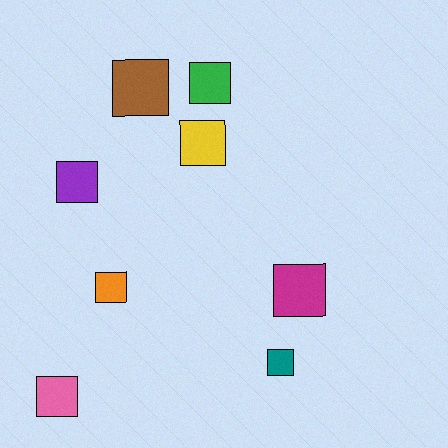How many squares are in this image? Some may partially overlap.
There are 8 squares.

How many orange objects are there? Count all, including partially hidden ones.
There is 1 orange object.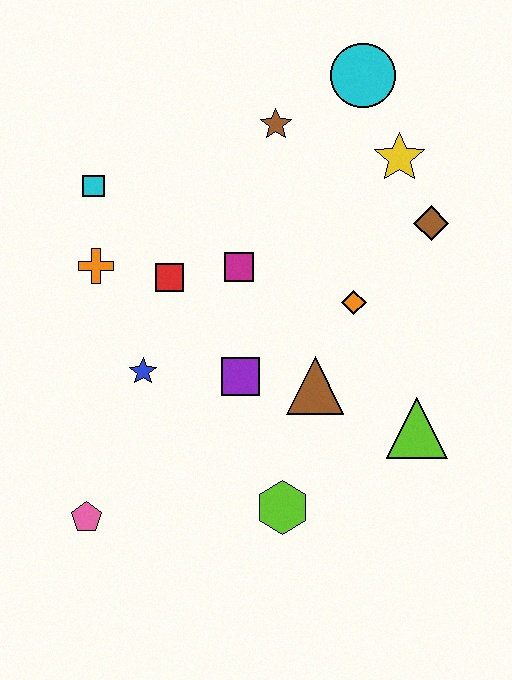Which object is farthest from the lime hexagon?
The cyan circle is farthest from the lime hexagon.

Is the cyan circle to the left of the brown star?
No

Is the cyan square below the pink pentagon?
No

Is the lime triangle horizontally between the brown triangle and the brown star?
No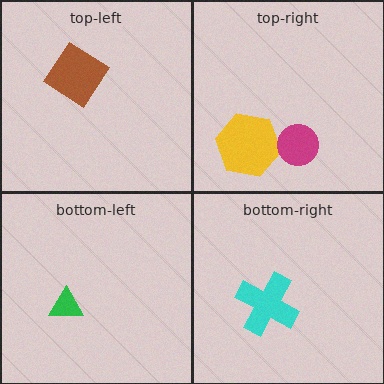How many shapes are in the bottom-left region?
1.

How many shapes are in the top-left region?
1.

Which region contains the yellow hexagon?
The top-right region.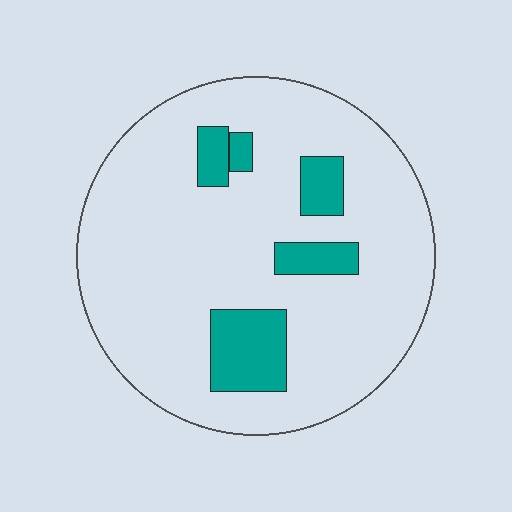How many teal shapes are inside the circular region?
5.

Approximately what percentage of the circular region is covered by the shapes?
Approximately 15%.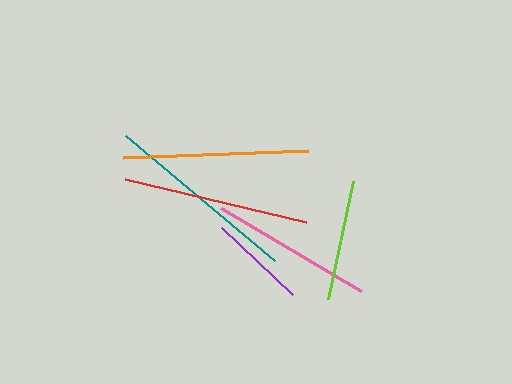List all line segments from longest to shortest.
From longest to shortest: teal, red, orange, pink, lime, purple.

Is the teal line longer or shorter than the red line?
The teal line is longer than the red line.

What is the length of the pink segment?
The pink segment is approximately 163 pixels long.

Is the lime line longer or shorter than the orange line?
The orange line is longer than the lime line.